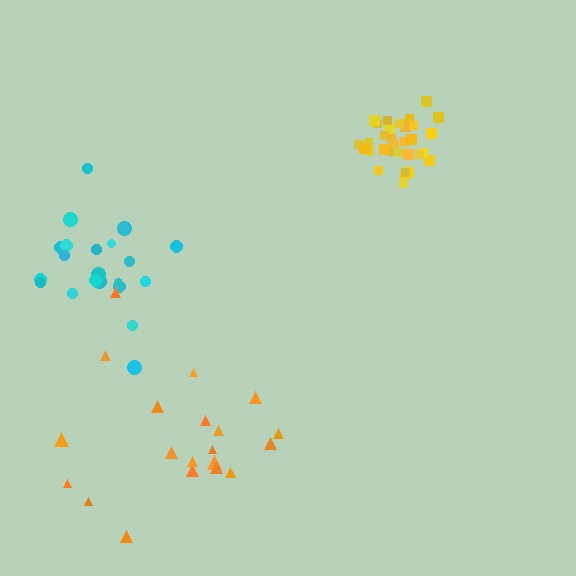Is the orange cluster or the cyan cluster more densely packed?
Cyan.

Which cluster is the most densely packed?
Yellow.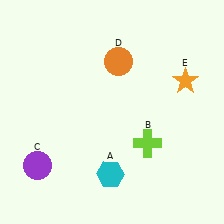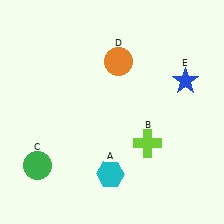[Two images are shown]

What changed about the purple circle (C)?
In Image 1, C is purple. In Image 2, it changed to green.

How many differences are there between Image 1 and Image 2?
There are 2 differences between the two images.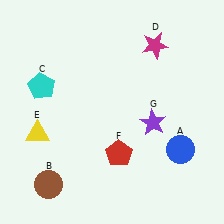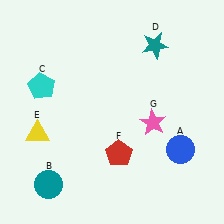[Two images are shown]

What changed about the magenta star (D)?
In Image 1, D is magenta. In Image 2, it changed to teal.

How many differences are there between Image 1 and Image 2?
There are 3 differences between the two images.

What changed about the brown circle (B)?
In Image 1, B is brown. In Image 2, it changed to teal.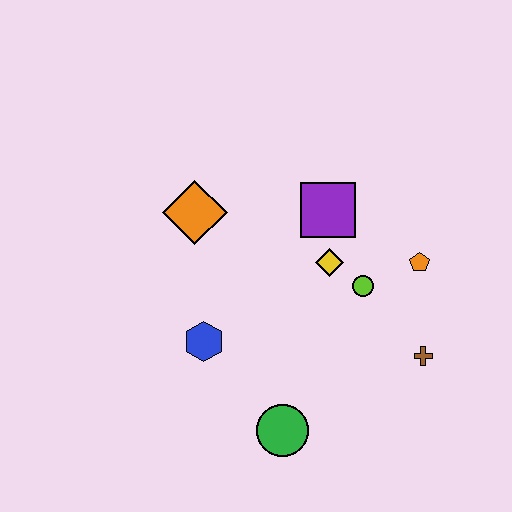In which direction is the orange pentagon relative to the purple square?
The orange pentagon is to the right of the purple square.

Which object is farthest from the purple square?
The green circle is farthest from the purple square.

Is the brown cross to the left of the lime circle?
No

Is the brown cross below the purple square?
Yes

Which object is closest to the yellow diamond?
The lime circle is closest to the yellow diamond.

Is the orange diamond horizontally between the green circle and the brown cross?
No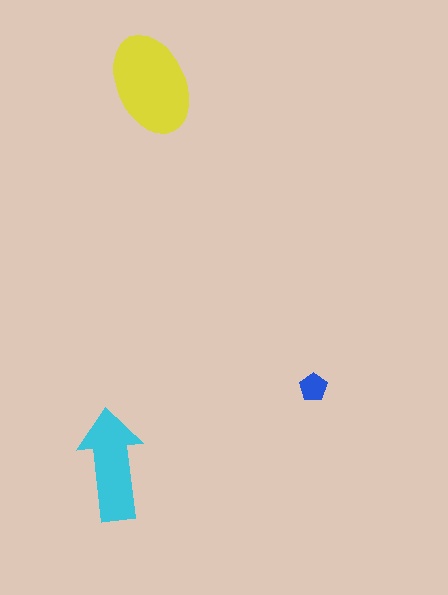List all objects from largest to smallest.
The yellow ellipse, the cyan arrow, the blue pentagon.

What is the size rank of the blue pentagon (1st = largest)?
3rd.